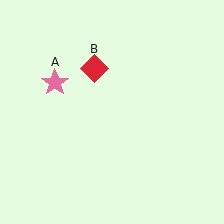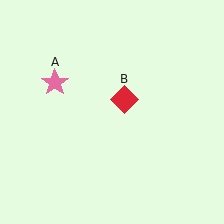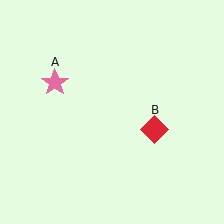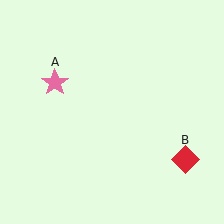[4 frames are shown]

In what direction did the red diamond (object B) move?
The red diamond (object B) moved down and to the right.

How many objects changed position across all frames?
1 object changed position: red diamond (object B).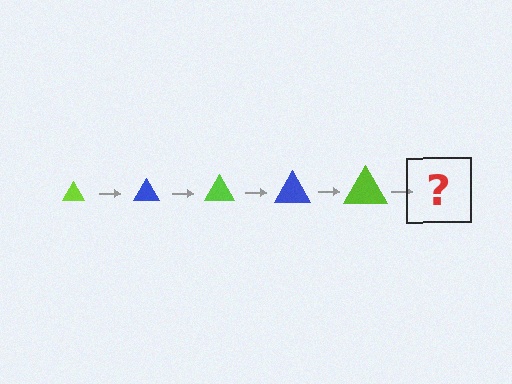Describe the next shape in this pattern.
It should be a blue triangle, larger than the previous one.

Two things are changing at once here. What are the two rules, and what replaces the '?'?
The two rules are that the triangle grows larger each step and the color cycles through lime and blue. The '?' should be a blue triangle, larger than the previous one.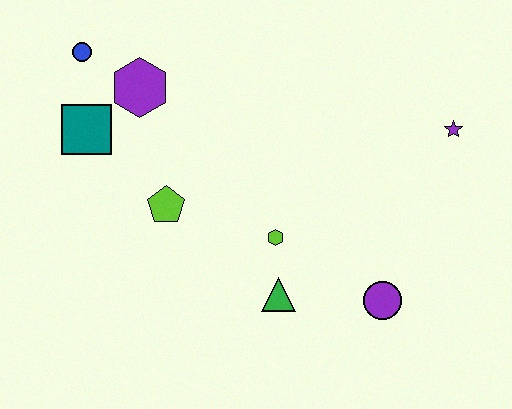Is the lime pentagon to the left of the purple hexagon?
No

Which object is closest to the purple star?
The purple circle is closest to the purple star.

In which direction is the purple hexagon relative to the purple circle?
The purple hexagon is to the left of the purple circle.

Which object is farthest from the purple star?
The blue circle is farthest from the purple star.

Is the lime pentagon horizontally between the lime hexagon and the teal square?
Yes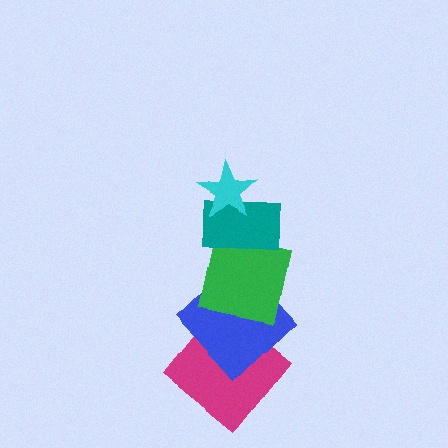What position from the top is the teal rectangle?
The teal rectangle is 2nd from the top.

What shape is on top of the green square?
The teal rectangle is on top of the green square.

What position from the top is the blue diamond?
The blue diamond is 4th from the top.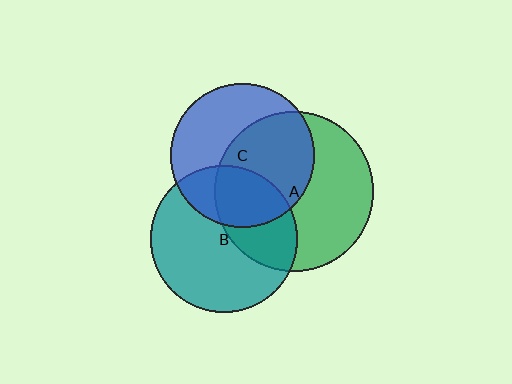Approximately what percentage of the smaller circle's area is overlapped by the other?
Approximately 55%.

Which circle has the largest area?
Circle A (green).